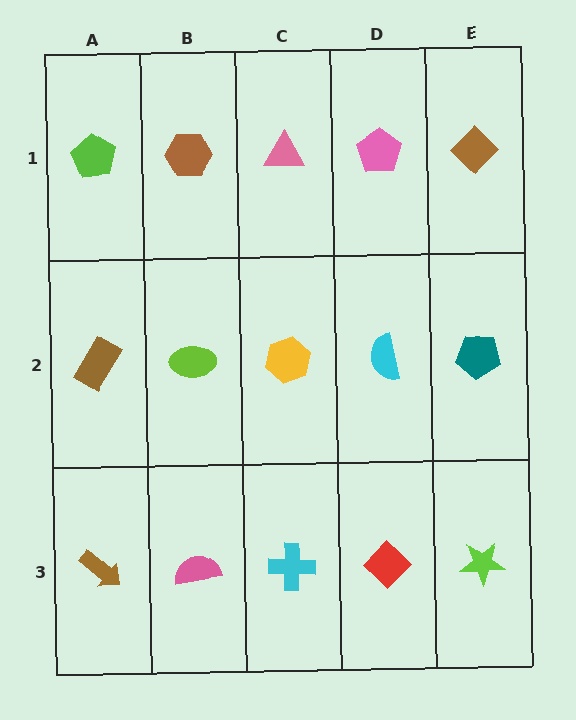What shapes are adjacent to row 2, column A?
A lime pentagon (row 1, column A), a brown arrow (row 3, column A), a lime ellipse (row 2, column B).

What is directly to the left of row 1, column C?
A brown hexagon.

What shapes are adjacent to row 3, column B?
A lime ellipse (row 2, column B), a brown arrow (row 3, column A), a cyan cross (row 3, column C).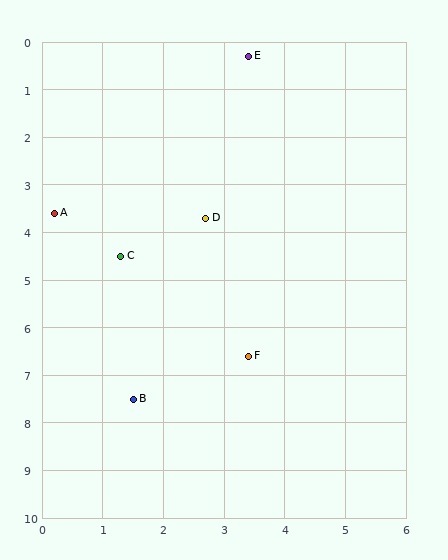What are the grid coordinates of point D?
Point D is at approximately (2.7, 3.7).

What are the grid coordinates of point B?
Point B is at approximately (1.5, 7.5).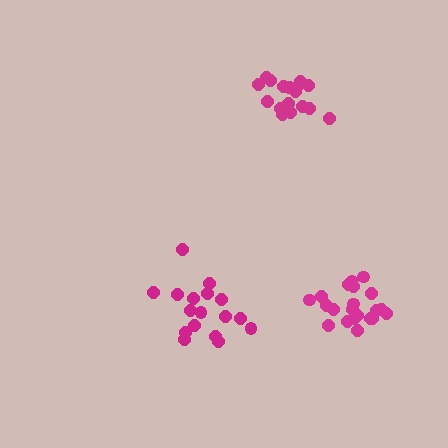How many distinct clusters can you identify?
There are 3 distinct clusters.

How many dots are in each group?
Group 1: 17 dots, Group 2: 21 dots, Group 3: 17 dots (55 total).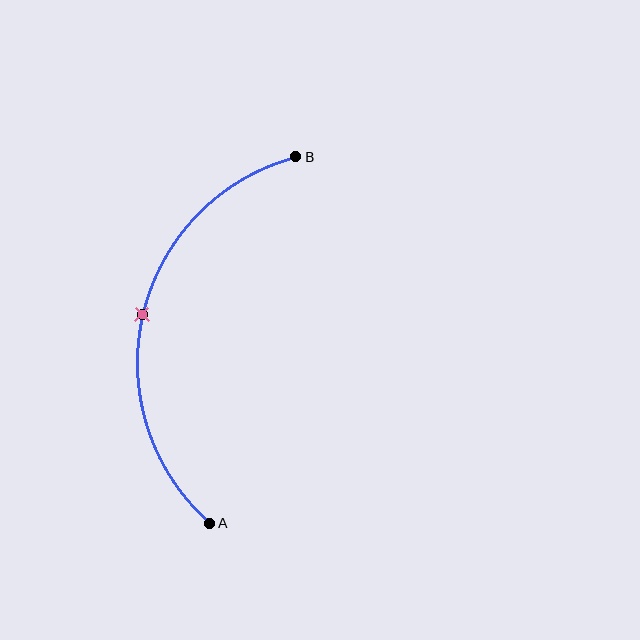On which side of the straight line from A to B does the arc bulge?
The arc bulges to the left of the straight line connecting A and B.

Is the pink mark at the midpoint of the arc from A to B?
Yes. The pink mark lies on the arc at equal arc-length from both A and B — it is the arc midpoint.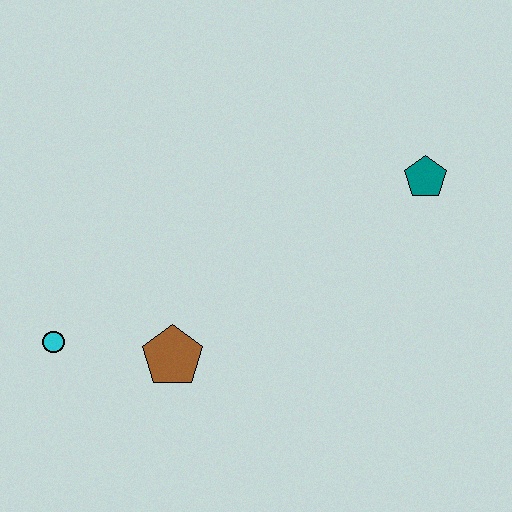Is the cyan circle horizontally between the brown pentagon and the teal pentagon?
No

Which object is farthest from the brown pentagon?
The teal pentagon is farthest from the brown pentagon.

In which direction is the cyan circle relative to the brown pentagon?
The cyan circle is to the left of the brown pentagon.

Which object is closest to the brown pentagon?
The cyan circle is closest to the brown pentagon.